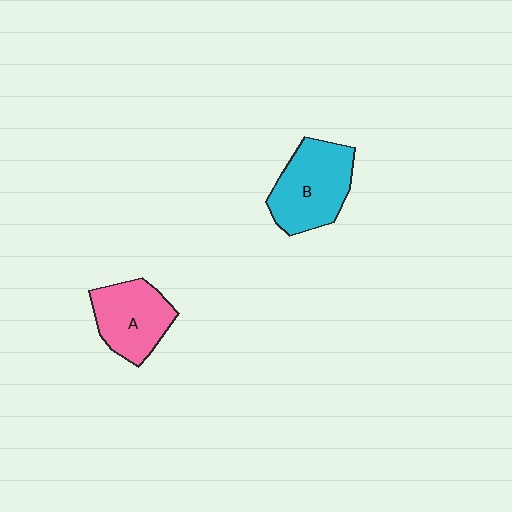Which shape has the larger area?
Shape B (cyan).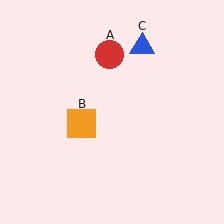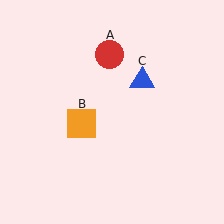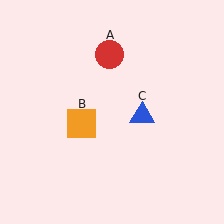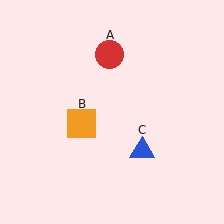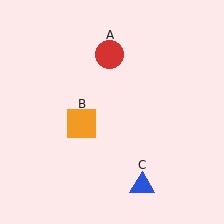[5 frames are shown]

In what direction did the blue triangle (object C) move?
The blue triangle (object C) moved down.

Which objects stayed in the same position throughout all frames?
Red circle (object A) and orange square (object B) remained stationary.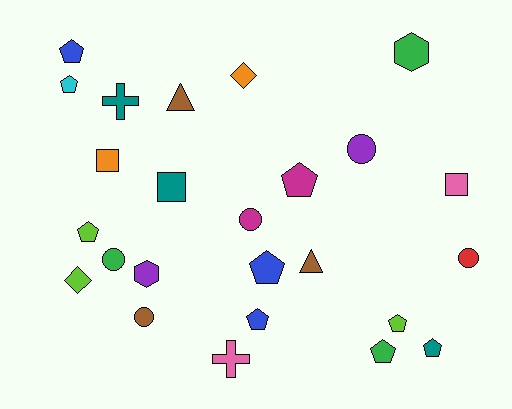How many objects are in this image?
There are 25 objects.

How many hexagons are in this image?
There are 2 hexagons.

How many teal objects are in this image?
There are 3 teal objects.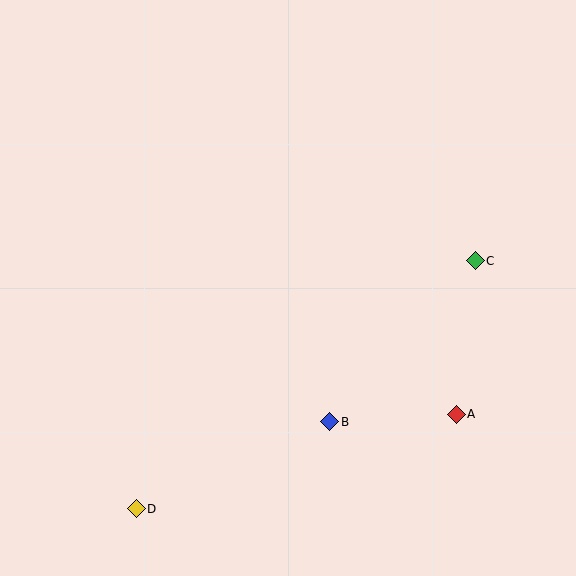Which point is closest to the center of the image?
Point B at (330, 422) is closest to the center.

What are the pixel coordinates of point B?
Point B is at (330, 422).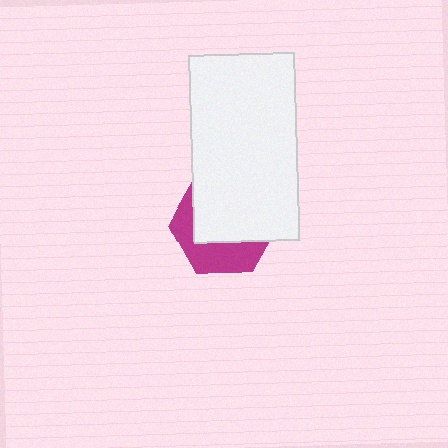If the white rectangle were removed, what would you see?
You would see the complete magenta hexagon.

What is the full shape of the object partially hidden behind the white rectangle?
The partially hidden object is a magenta hexagon.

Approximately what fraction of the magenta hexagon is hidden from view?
Roughly 62% of the magenta hexagon is hidden behind the white rectangle.